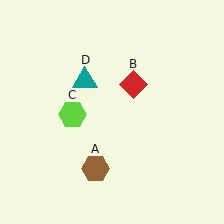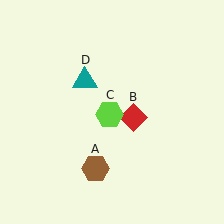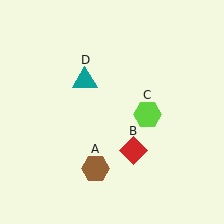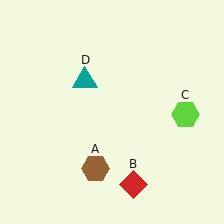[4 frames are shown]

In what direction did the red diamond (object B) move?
The red diamond (object B) moved down.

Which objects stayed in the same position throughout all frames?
Brown hexagon (object A) and teal triangle (object D) remained stationary.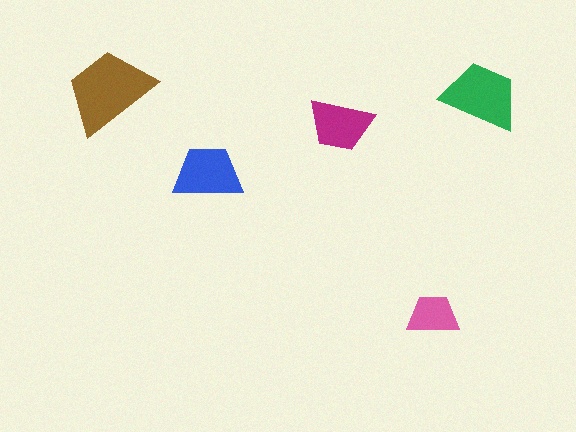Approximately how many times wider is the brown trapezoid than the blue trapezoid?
About 1.5 times wider.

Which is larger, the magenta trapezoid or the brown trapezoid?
The brown one.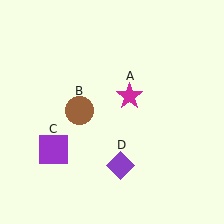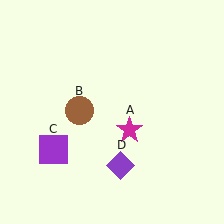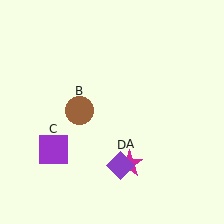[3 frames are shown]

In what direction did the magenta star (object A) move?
The magenta star (object A) moved down.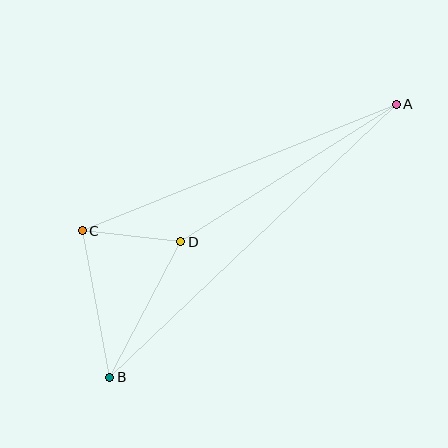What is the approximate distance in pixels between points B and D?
The distance between B and D is approximately 153 pixels.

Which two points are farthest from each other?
Points A and B are farthest from each other.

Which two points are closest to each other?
Points C and D are closest to each other.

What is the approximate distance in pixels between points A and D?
The distance between A and D is approximately 256 pixels.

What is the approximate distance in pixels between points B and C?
The distance between B and C is approximately 149 pixels.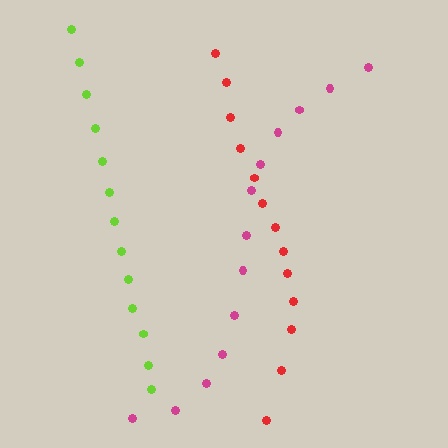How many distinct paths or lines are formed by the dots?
There are 3 distinct paths.